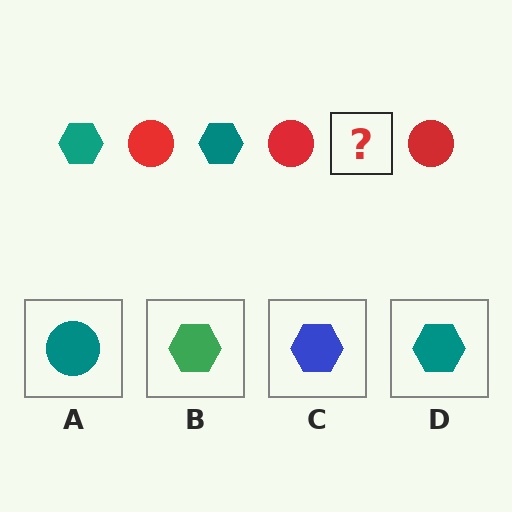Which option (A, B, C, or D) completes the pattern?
D.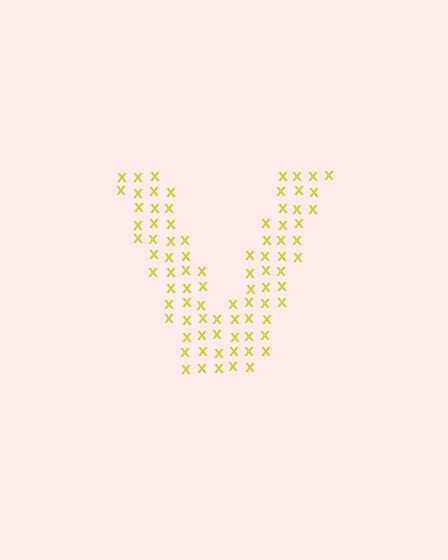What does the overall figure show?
The overall figure shows the letter V.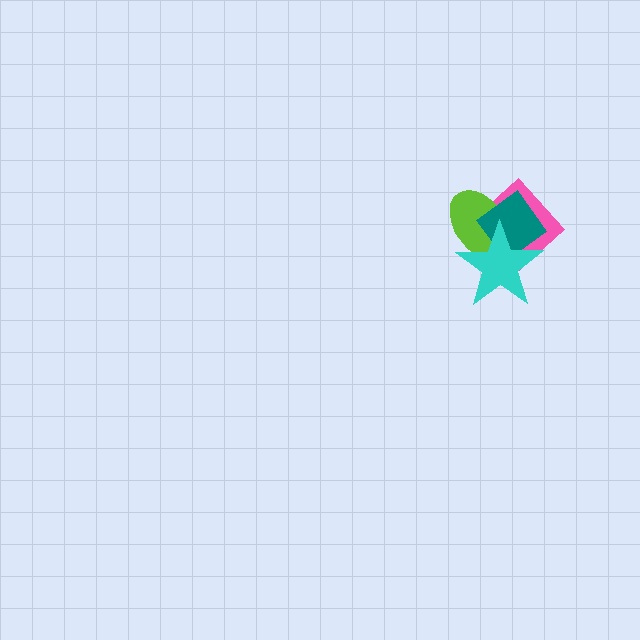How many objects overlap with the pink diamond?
3 objects overlap with the pink diamond.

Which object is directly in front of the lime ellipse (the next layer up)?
The teal diamond is directly in front of the lime ellipse.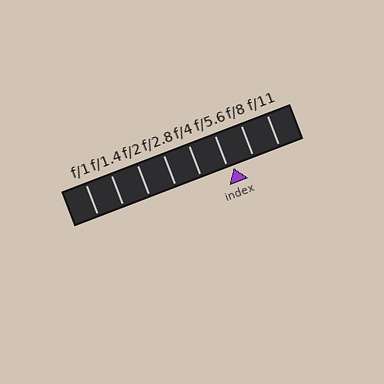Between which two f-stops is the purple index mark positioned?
The index mark is between f/5.6 and f/8.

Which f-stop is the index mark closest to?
The index mark is closest to f/5.6.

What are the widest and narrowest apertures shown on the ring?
The widest aperture shown is f/1 and the narrowest is f/11.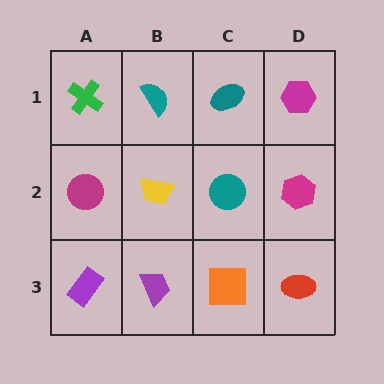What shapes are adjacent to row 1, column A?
A magenta circle (row 2, column A), a teal semicircle (row 1, column B).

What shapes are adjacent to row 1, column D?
A magenta hexagon (row 2, column D), a teal ellipse (row 1, column C).